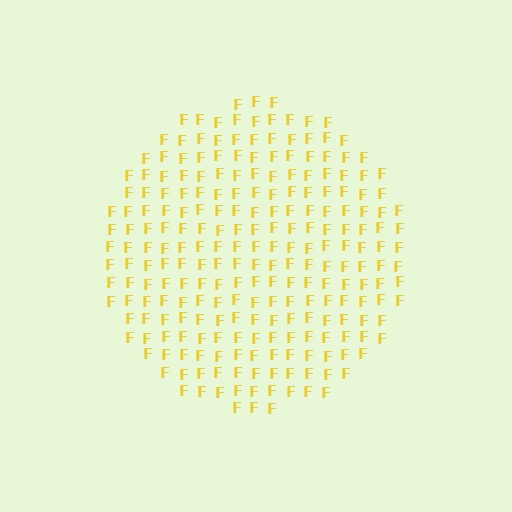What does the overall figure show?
The overall figure shows a circle.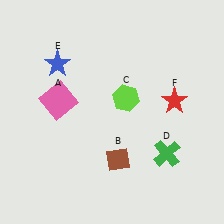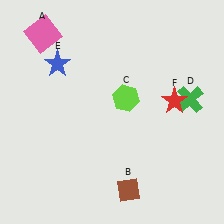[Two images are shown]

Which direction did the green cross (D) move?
The green cross (D) moved up.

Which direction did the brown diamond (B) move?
The brown diamond (B) moved down.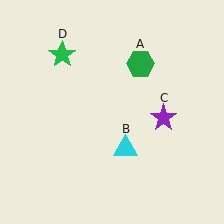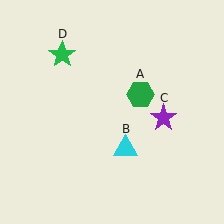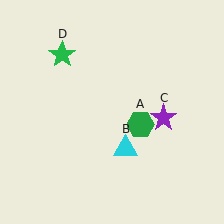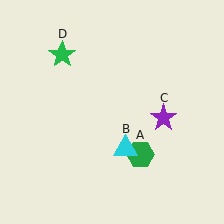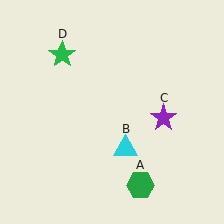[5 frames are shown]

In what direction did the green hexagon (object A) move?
The green hexagon (object A) moved down.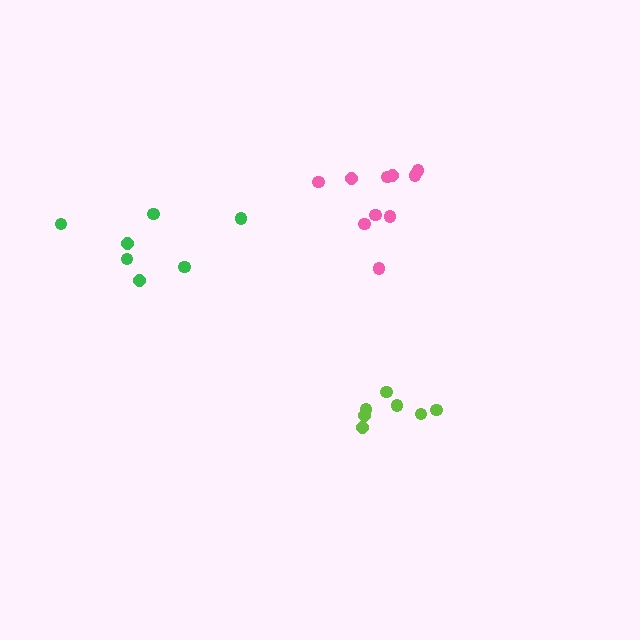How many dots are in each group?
Group 1: 7 dots, Group 2: 10 dots, Group 3: 7 dots (24 total).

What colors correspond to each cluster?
The clusters are colored: lime, pink, green.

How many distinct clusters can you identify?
There are 3 distinct clusters.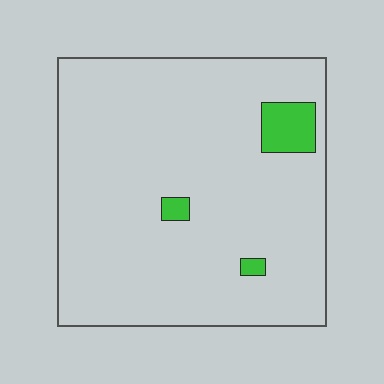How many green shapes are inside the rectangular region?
3.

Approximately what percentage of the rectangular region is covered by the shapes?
Approximately 5%.